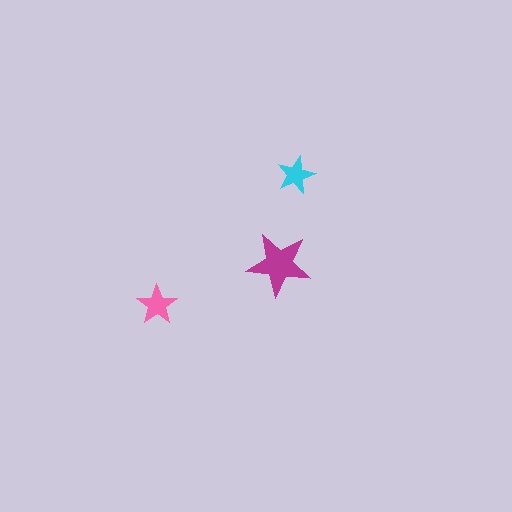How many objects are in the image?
There are 3 objects in the image.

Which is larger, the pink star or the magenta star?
The magenta one.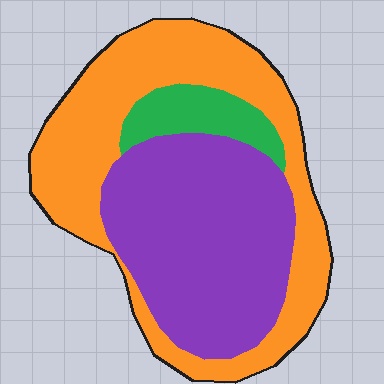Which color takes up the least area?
Green, at roughly 10%.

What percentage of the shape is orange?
Orange covers 46% of the shape.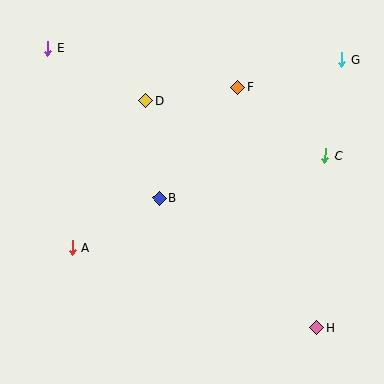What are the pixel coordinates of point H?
Point H is at (317, 327).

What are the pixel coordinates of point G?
Point G is at (341, 60).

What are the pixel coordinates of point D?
Point D is at (146, 101).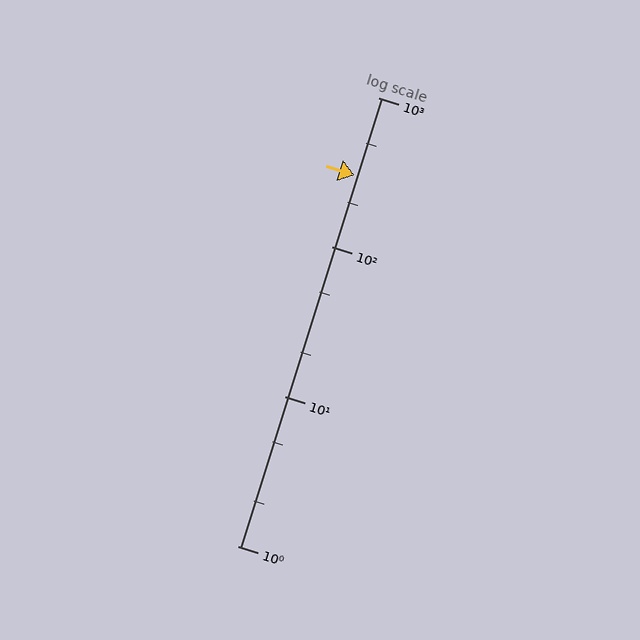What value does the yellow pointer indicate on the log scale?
The pointer indicates approximately 300.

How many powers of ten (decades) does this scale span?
The scale spans 3 decades, from 1 to 1000.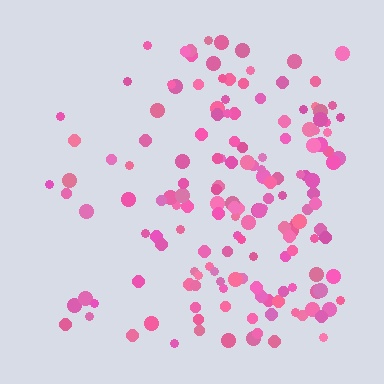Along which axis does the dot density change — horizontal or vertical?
Horizontal.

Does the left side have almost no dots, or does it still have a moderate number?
Still a moderate number, just noticeably fewer than the right.